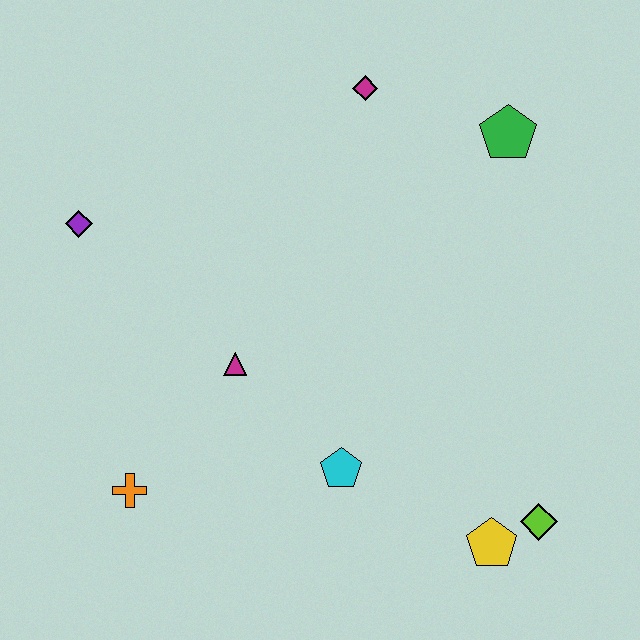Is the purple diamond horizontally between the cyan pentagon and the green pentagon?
No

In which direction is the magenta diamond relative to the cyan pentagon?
The magenta diamond is above the cyan pentagon.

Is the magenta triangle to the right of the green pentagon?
No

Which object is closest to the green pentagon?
The magenta diamond is closest to the green pentagon.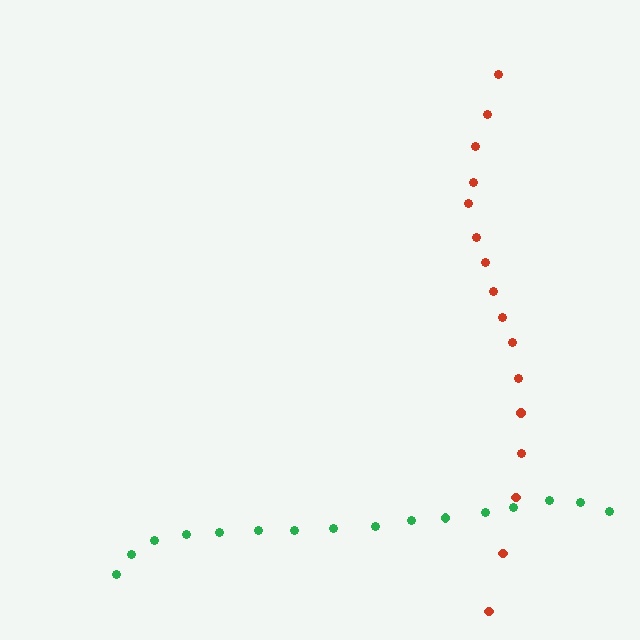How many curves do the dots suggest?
There are 2 distinct paths.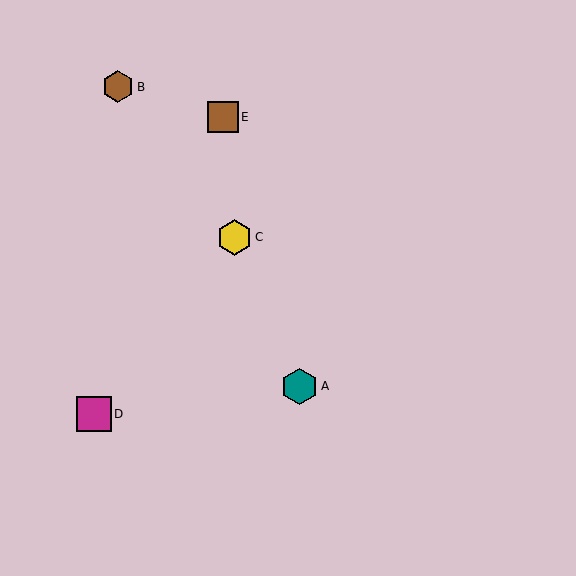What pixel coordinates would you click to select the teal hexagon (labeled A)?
Click at (300, 386) to select the teal hexagon A.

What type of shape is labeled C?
Shape C is a yellow hexagon.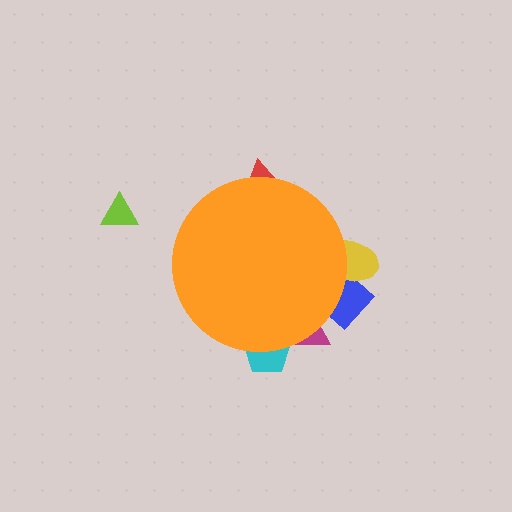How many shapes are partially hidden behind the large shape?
5 shapes are partially hidden.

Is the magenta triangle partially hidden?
Yes, the magenta triangle is partially hidden behind the orange circle.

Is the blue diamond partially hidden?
Yes, the blue diamond is partially hidden behind the orange circle.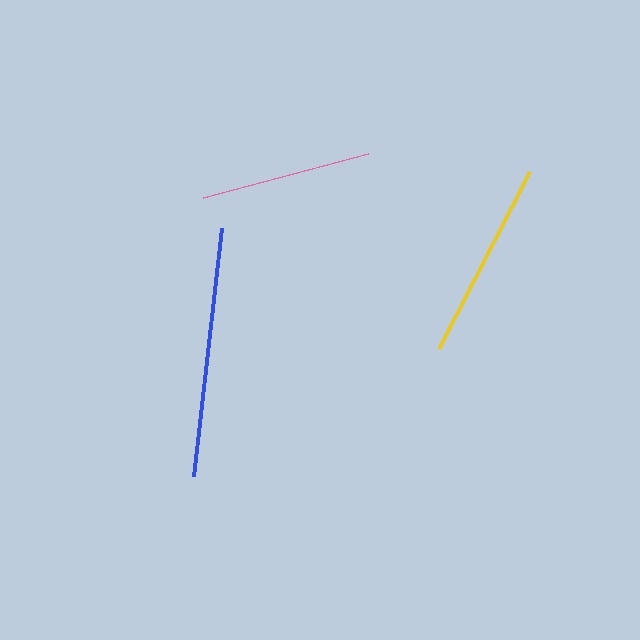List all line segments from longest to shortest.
From longest to shortest: blue, yellow, pink.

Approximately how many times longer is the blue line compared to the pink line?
The blue line is approximately 1.5 times the length of the pink line.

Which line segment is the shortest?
The pink line is the shortest at approximately 170 pixels.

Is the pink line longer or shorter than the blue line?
The blue line is longer than the pink line.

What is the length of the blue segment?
The blue segment is approximately 250 pixels long.